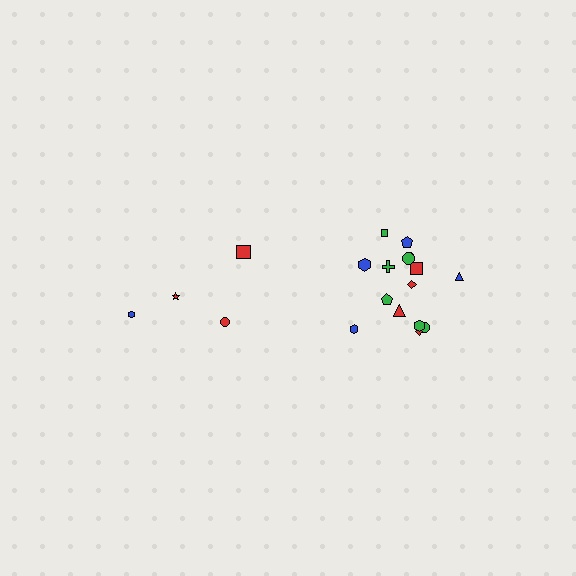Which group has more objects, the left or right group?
The right group.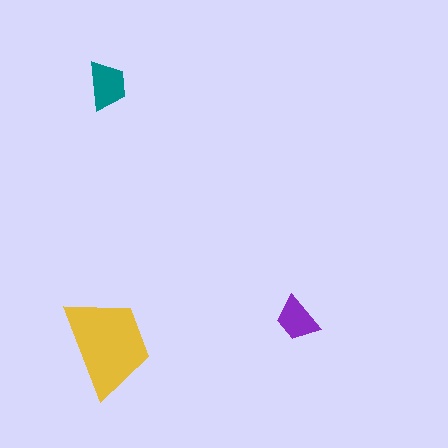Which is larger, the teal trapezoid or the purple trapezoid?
The teal one.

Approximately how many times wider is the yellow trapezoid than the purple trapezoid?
About 2 times wider.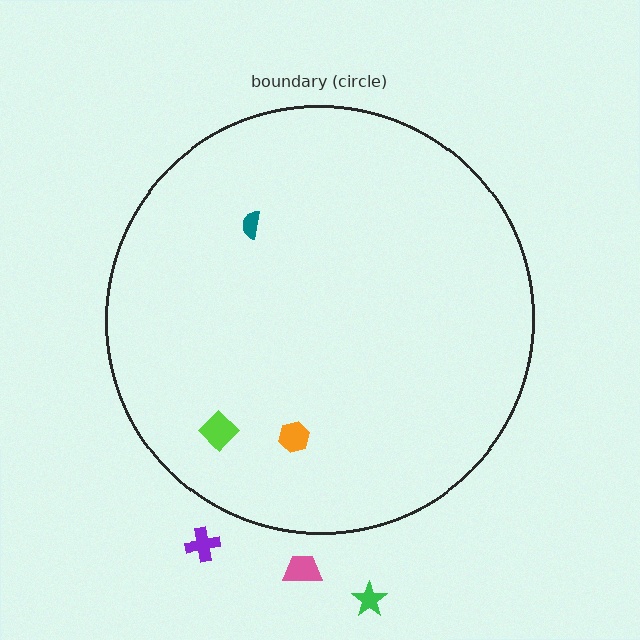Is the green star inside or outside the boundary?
Outside.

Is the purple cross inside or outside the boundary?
Outside.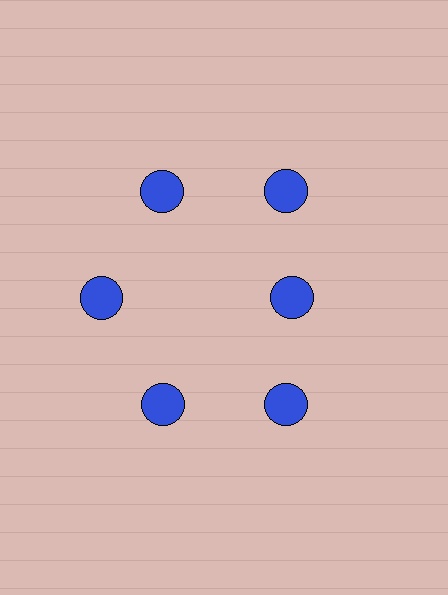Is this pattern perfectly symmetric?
No. The 6 blue circles are arranged in a ring, but one element near the 3 o'clock position is pulled inward toward the center, breaking the 6-fold rotational symmetry.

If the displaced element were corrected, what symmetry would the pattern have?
It would have 6-fold rotational symmetry — the pattern would map onto itself every 60 degrees.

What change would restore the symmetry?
The symmetry would be restored by moving it outward, back onto the ring so that all 6 circles sit at equal angles and equal distance from the center.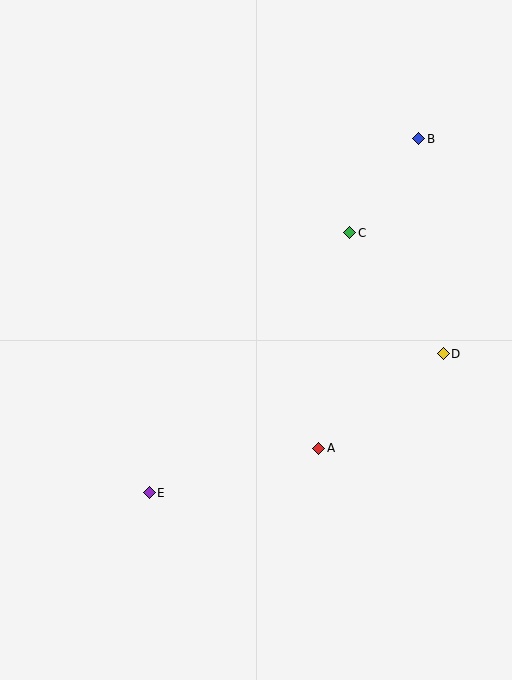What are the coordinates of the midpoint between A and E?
The midpoint between A and E is at (234, 471).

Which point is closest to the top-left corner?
Point C is closest to the top-left corner.